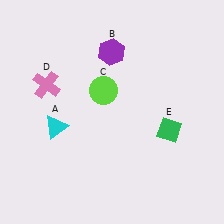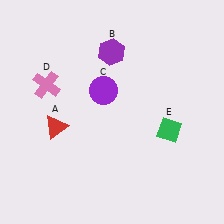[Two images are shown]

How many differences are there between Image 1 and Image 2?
There are 2 differences between the two images.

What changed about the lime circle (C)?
In Image 1, C is lime. In Image 2, it changed to purple.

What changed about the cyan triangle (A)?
In Image 1, A is cyan. In Image 2, it changed to red.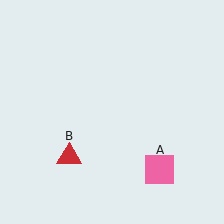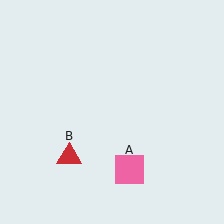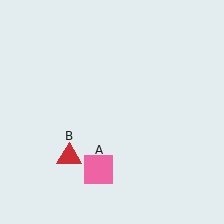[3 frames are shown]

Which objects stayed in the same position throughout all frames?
Red triangle (object B) remained stationary.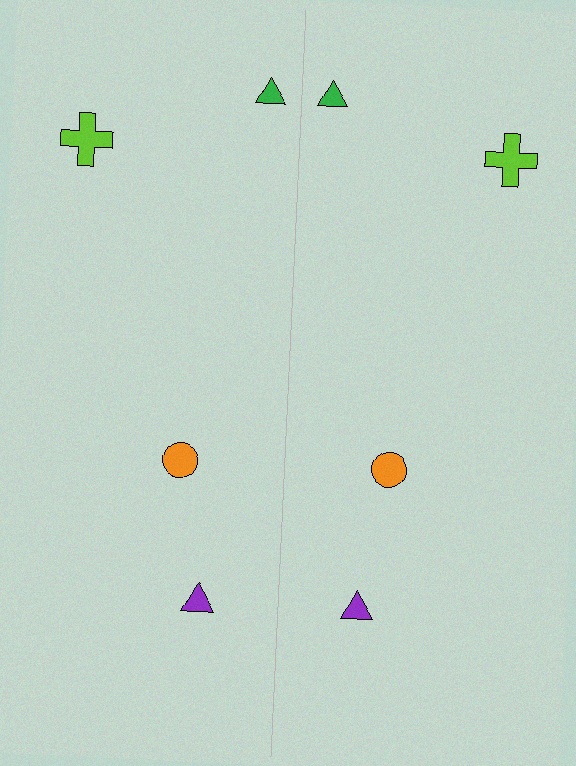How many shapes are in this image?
There are 8 shapes in this image.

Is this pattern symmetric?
Yes, this pattern has bilateral (reflection) symmetry.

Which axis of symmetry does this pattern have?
The pattern has a vertical axis of symmetry running through the center of the image.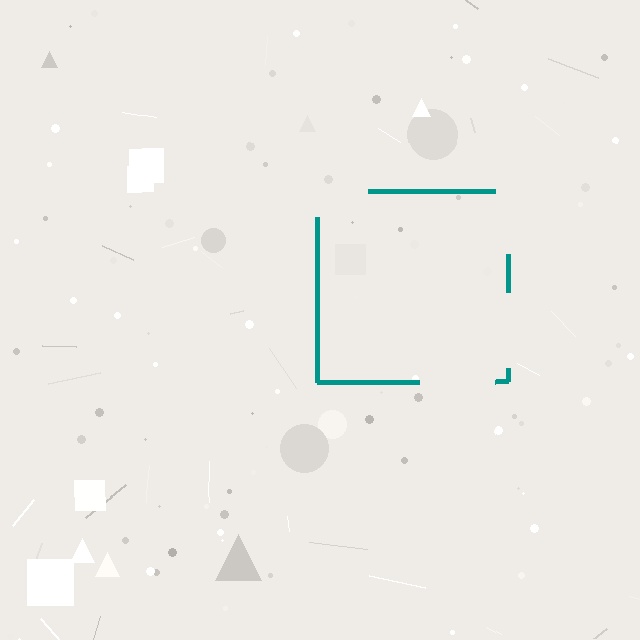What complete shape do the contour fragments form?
The contour fragments form a square.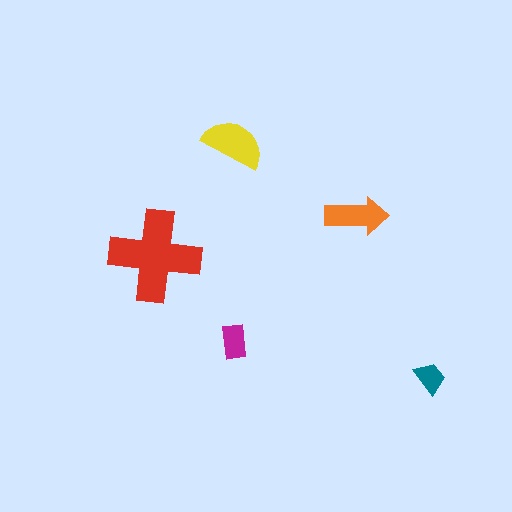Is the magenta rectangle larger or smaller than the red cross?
Smaller.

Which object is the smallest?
The teal trapezoid.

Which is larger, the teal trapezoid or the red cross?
The red cross.